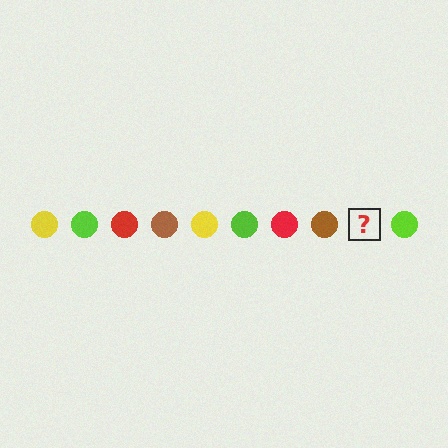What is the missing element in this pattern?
The missing element is a yellow circle.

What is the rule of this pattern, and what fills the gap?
The rule is that the pattern cycles through yellow, lime, red, brown circles. The gap should be filled with a yellow circle.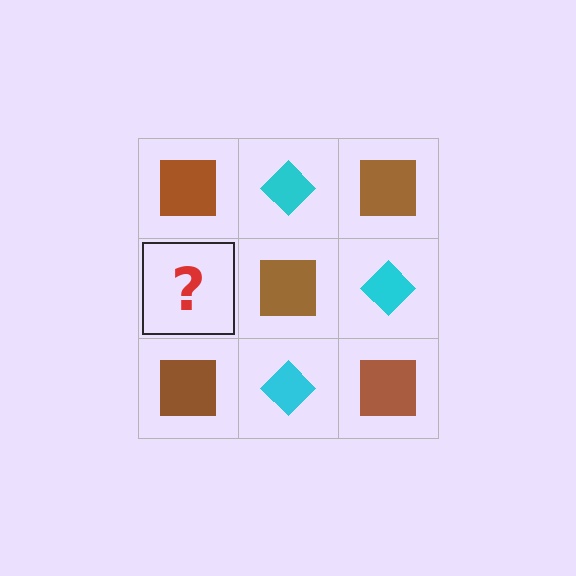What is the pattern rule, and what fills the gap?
The rule is that it alternates brown square and cyan diamond in a checkerboard pattern. The gap should be filled with a cyan diamond.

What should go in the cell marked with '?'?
The missing cell should contain a cyan diamond.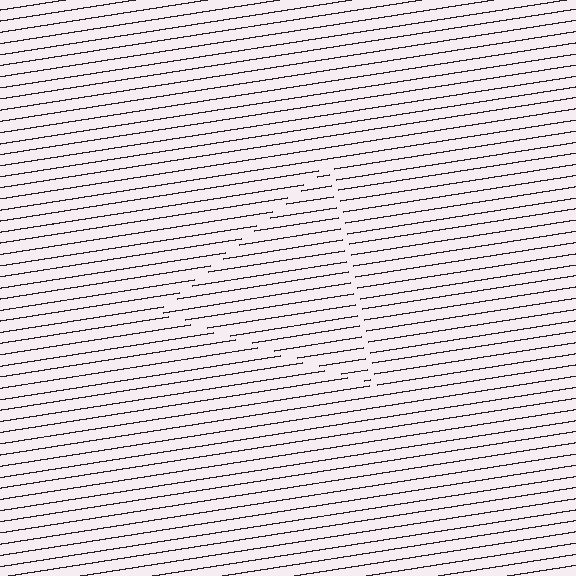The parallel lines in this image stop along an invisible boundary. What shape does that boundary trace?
An illusory triangle. The interior of the shape contains the same grating, shifted by half a period — the contour is defined by the phase discontinuity where line-ends from the inner and outer gratings abut.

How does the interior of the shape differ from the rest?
The interior of the shape contains the same grating, shifted by half a period — the contour is defined by the phase discontinuity where line-ends from the inner and outer gratings abut.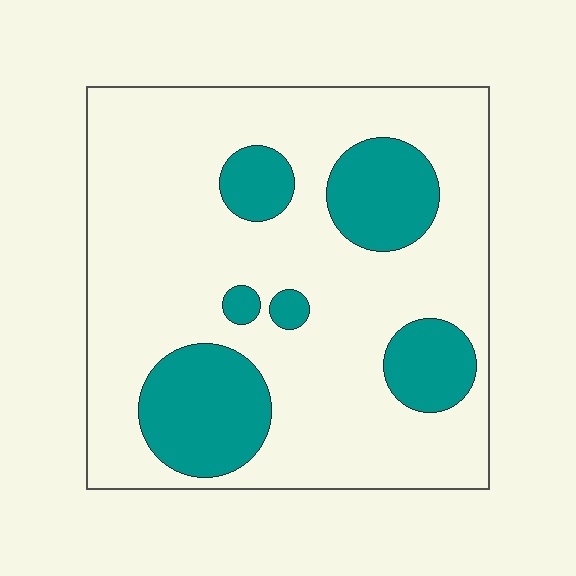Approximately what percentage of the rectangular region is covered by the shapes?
Approximately 25%.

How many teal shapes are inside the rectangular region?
6.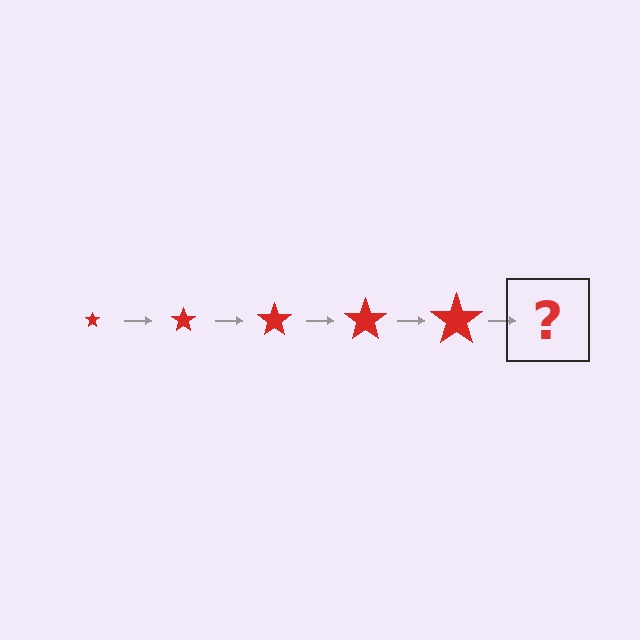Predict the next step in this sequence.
The next step is a red star, larger than the previous one.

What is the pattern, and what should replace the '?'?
The pattern is that the star gets progressively larger each step. The '?' should be a red star, larger than the previous one.